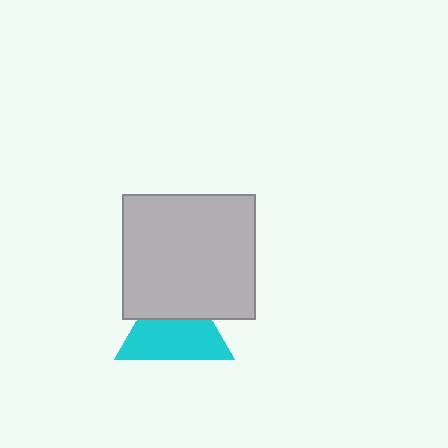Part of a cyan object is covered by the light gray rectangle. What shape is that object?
It is a triangle.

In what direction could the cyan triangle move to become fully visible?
The cyan triangle could move down. That would shift it out from behind the light gray rectangle entirely.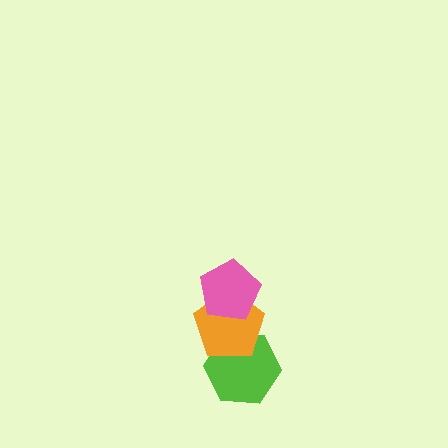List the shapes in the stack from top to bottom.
From top to bottom: the pink pentagon, the orange pentagon, the lime hexagon.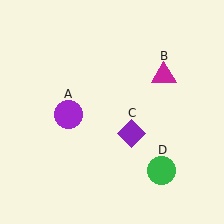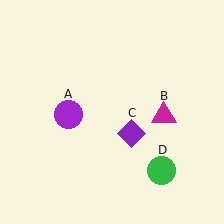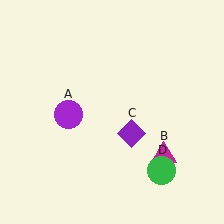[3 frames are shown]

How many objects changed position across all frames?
1 object changed position: magenta triangle (object B).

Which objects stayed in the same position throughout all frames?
Purple circle (object A) and purple diamond (object C) and green circle (object D) remained stationary.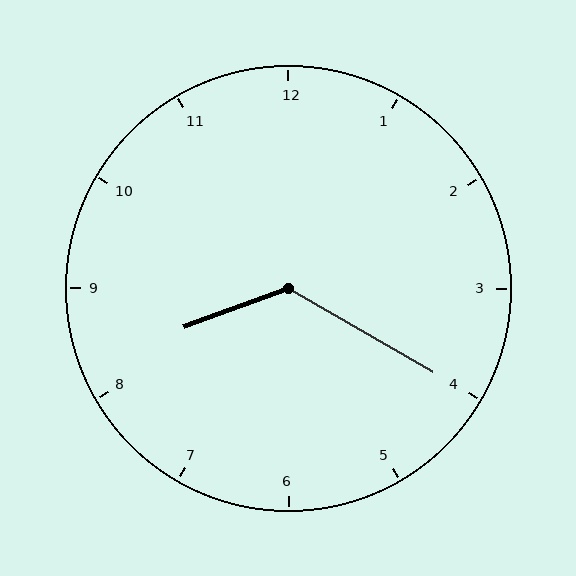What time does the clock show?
8:20.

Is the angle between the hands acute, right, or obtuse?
It is obtuse.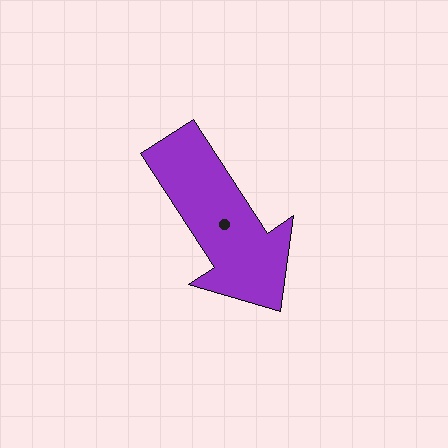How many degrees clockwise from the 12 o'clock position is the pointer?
Approximately 147 degrees.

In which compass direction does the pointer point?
Southeast.